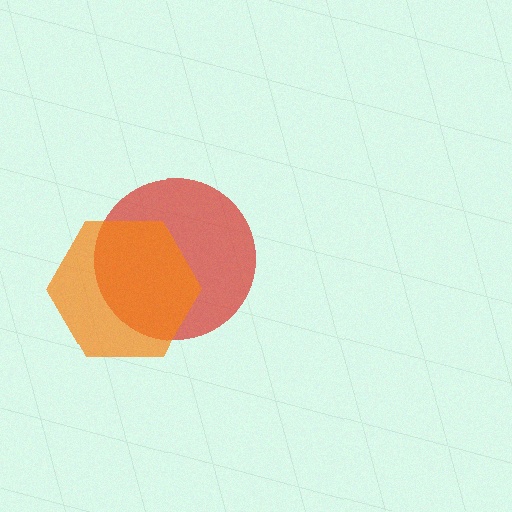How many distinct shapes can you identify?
There are 2 distinct shapes: a red circle, an orange hexagon.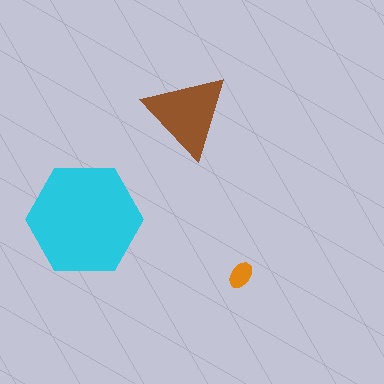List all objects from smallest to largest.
The orange ellipse, the brown triangle, the cyan hexagon.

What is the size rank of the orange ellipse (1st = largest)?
3rd.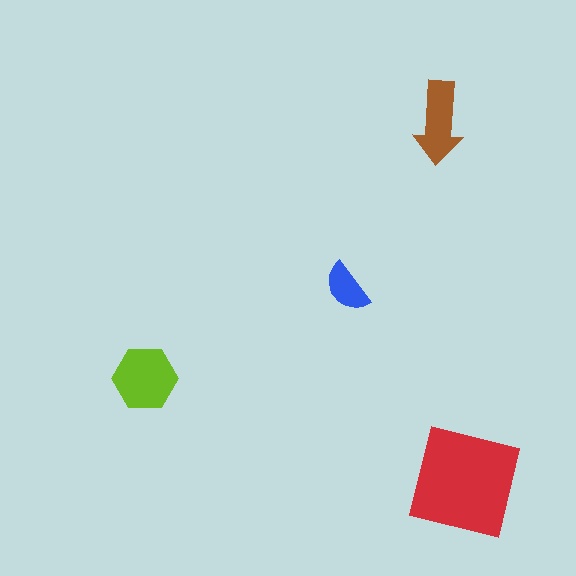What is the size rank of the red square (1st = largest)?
1st.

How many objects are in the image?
There are 4 objects in the image.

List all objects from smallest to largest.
The blue semicircle, the brown arrow, the lime hexagon, the red square.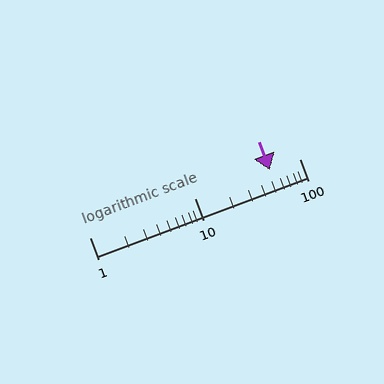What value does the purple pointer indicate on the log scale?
The pointer indicates approximately 52.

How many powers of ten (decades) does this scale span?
The scale spans 2 decades, from 1 to 100.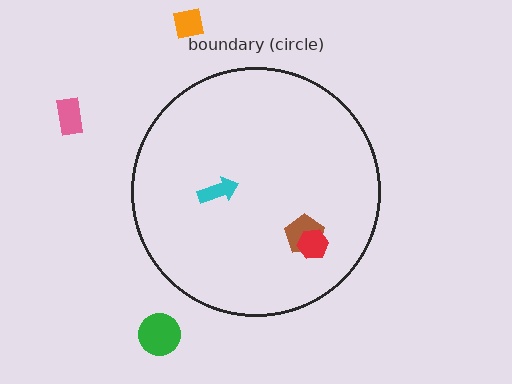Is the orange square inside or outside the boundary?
Outside.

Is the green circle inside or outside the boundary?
Outside.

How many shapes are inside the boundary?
3 inside, 3 outside.